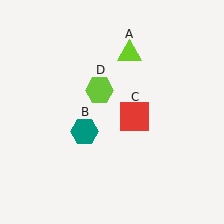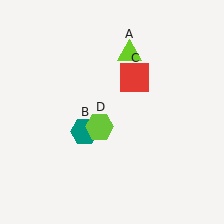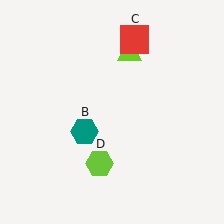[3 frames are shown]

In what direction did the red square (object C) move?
The red square (object C) moved up.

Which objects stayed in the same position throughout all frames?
Lime triangle (object A) and teal hexagon (object B) remained stationary.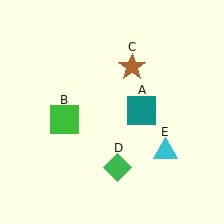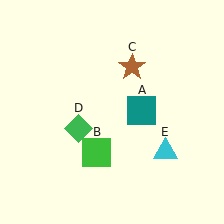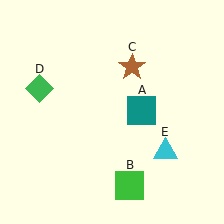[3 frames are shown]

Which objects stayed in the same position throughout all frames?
Teal square (object A) and brown star (object C) and cyan triangle (object E) remained stationary.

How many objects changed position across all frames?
2 objects changed position: green square (object B), green diamond (object D).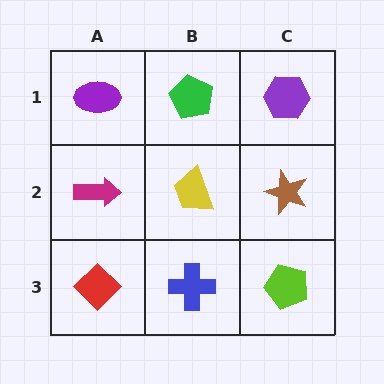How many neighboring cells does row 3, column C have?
2.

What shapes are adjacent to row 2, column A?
A purple ellipse (row 1, column A), a red diamond (row 3, column A), a yellow trapezoid (row 2, column B).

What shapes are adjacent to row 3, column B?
A yellow trapezoid (row 2, column B), a red diamond (row 3, column A), a lime pentagon (row 3, column C).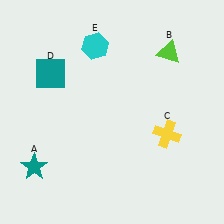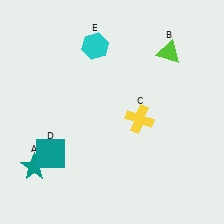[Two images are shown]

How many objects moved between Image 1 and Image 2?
2 objects moved between the two images.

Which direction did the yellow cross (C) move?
The yellow cross (C) moved left.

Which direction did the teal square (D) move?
The teal square (D) moved down.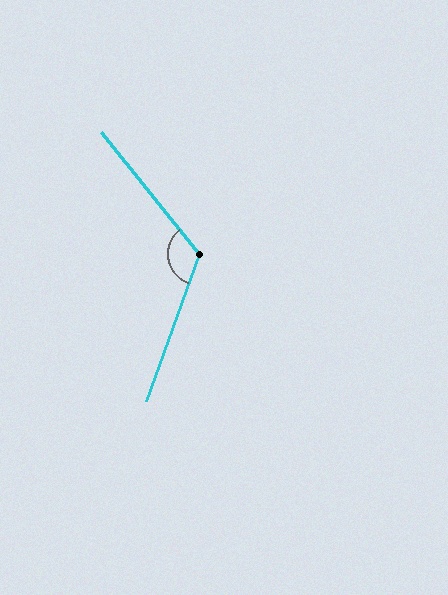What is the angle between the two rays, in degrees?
Approximately 122 degrees.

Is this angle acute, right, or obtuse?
It is obtuse.